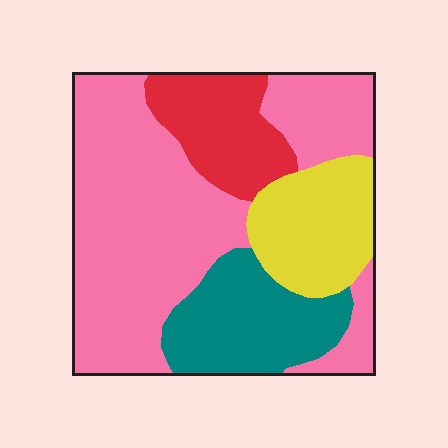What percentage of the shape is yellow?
Yellow covers around 15% of the shape.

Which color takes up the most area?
Pink, at roughly 55%.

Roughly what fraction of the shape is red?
Red covers 14% of the shape.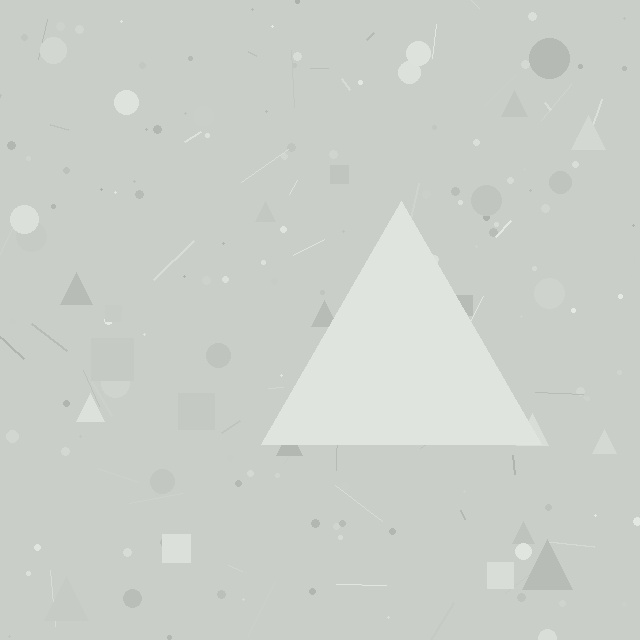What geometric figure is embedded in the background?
A triangle is embedded in the background.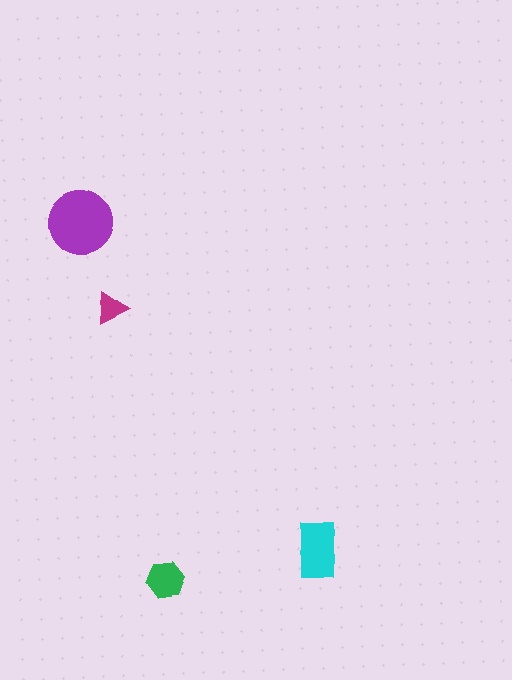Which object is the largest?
The purple circle.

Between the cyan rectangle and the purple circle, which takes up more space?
The purple circle.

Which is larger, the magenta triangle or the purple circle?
The purple circle.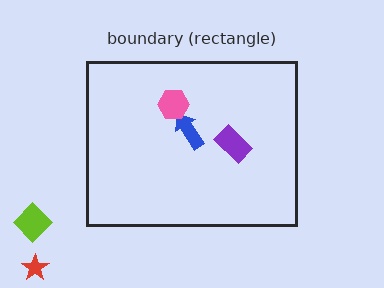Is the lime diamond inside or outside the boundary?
Outside.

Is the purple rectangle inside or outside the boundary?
Inside.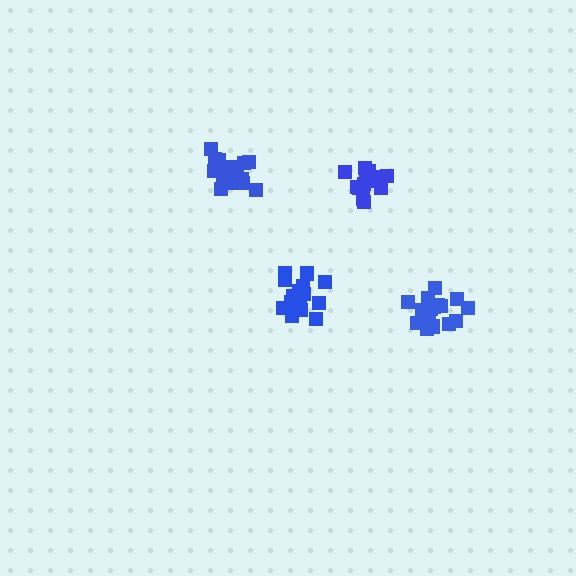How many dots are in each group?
Group 1: 16 dots, Group 2: 15 dots, Group 3: 16 dots, Group 4: 18 dots (65 total).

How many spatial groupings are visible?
There are 4 spatial groupings.